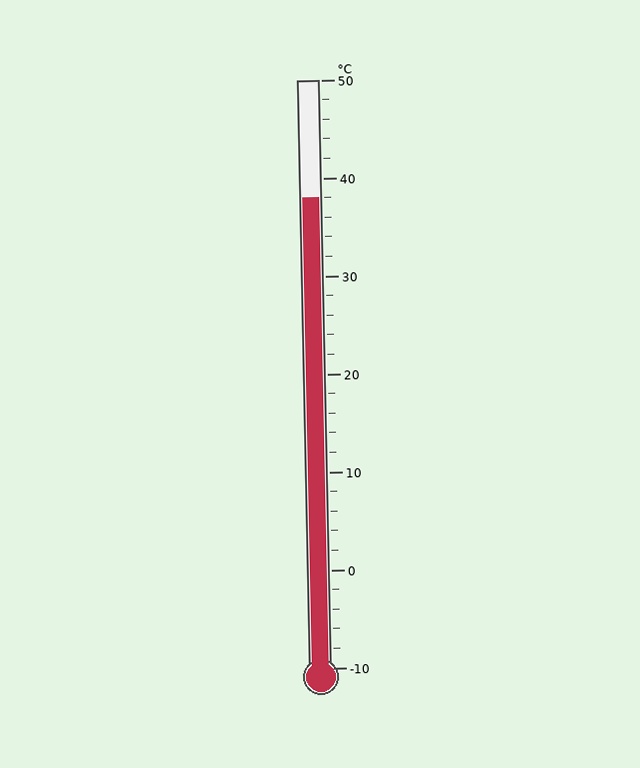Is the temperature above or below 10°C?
The temperature is above 10°C.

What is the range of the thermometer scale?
The thermometer scale ranges from -10°C to 50°C.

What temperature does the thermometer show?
The thermometer shows approximately 38°C.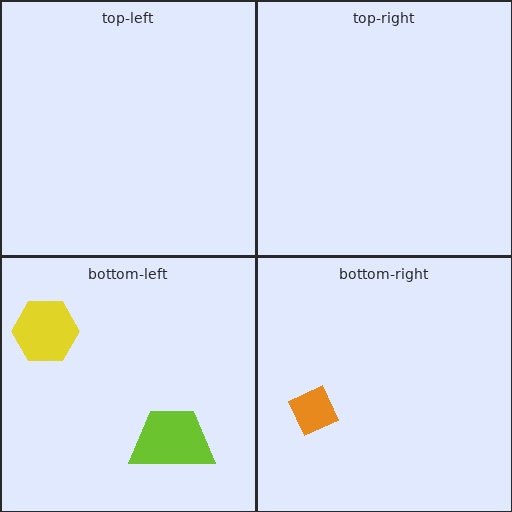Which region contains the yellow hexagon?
The bottom-left region.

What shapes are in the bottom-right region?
The orange diamond.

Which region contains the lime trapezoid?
The bottom-left region.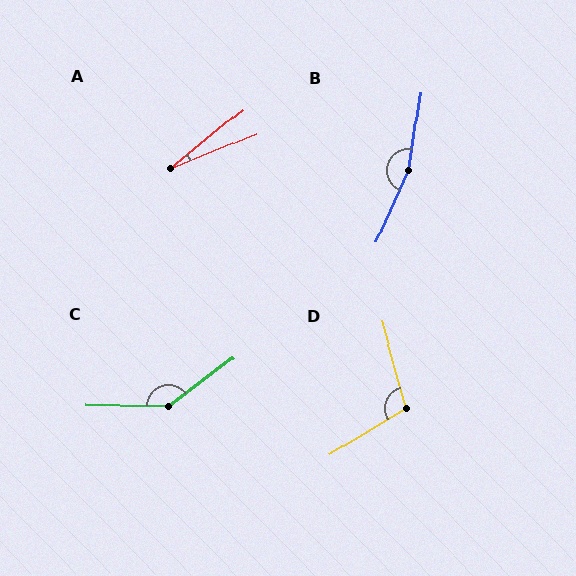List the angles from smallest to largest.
A (17°), D (105°), C (142°), B (165°).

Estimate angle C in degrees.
Approximately 142 degrees.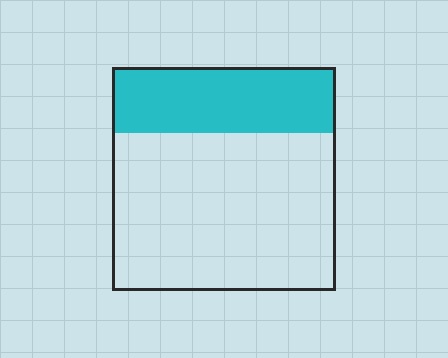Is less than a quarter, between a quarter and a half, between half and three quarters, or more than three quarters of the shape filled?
Between a quarter and a half.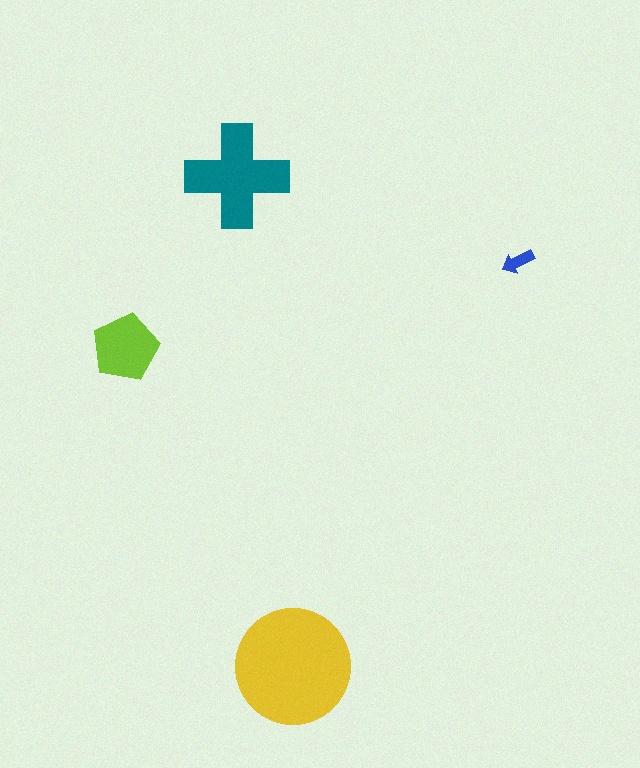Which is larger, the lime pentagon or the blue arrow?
The lime pentagon.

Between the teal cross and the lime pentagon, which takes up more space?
The teal cross.